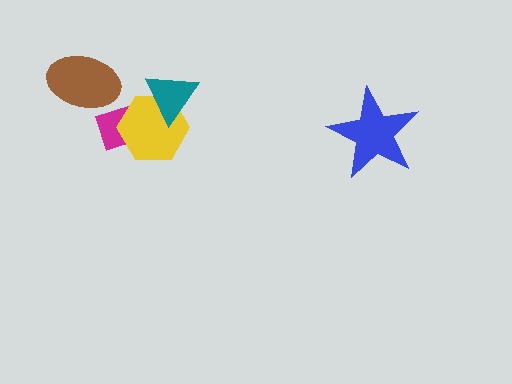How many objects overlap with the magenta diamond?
1 object overlaps with the magenta diamond.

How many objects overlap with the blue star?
0 objects overlap with the blue star.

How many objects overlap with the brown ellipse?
0 objects overlap with the brown ellipse.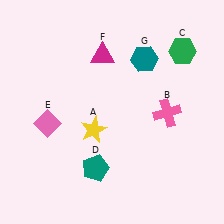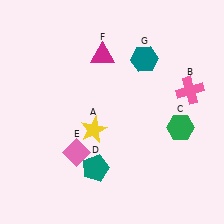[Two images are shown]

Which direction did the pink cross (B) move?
The pink cross (B) moved right.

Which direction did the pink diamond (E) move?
The pink diamond (E) moved right.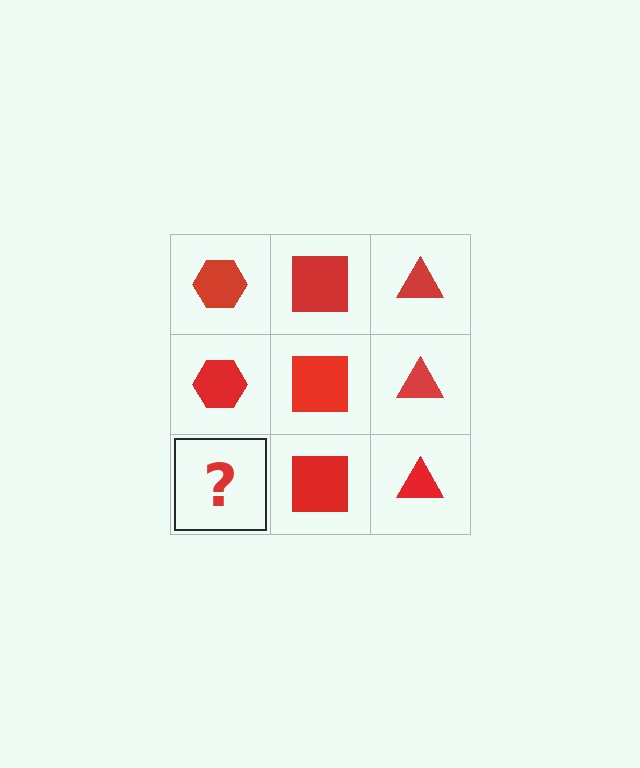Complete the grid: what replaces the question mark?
The question mark should be replaced with a red hexagon.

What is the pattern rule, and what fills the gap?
The rule is that each column has a consistent shape. The gap should be filled with a red hexagon.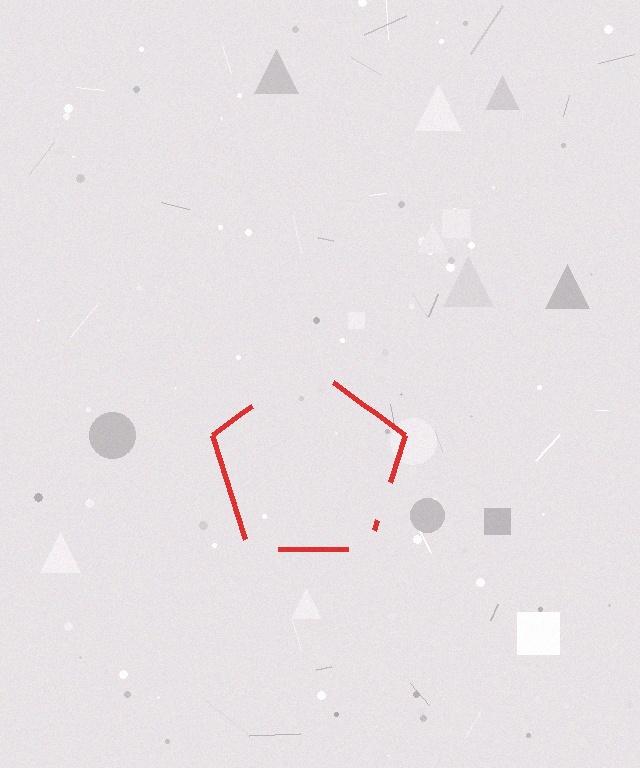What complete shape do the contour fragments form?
The contour fragments form a pentagon.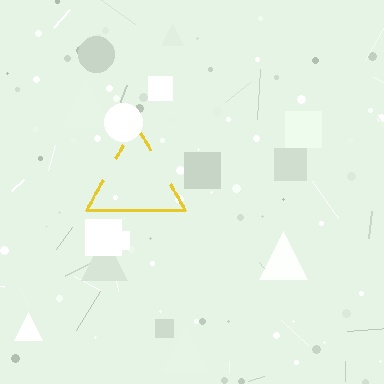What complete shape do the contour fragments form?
The contour fragments form a triangle.